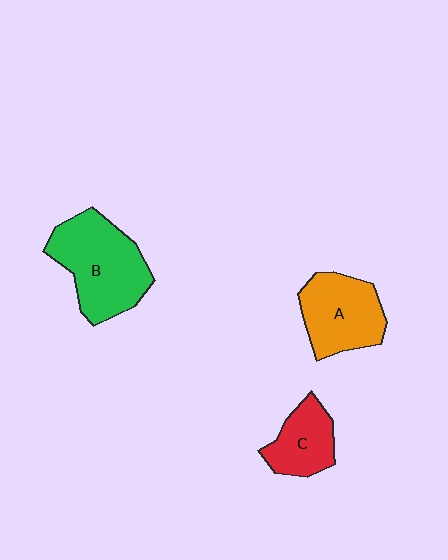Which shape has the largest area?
Shape B (green).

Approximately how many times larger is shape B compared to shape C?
Approximately 1.8 times.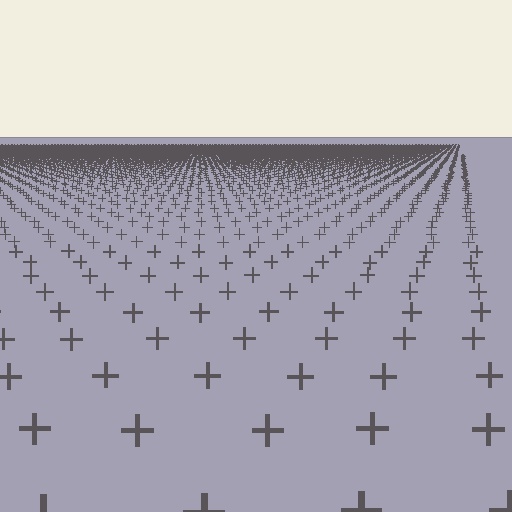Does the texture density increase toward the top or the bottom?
Density increases toward the top.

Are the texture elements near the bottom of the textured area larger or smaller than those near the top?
Larger. Near the bottom, elements are closer to the viewer and appear at a bigger on-screen size.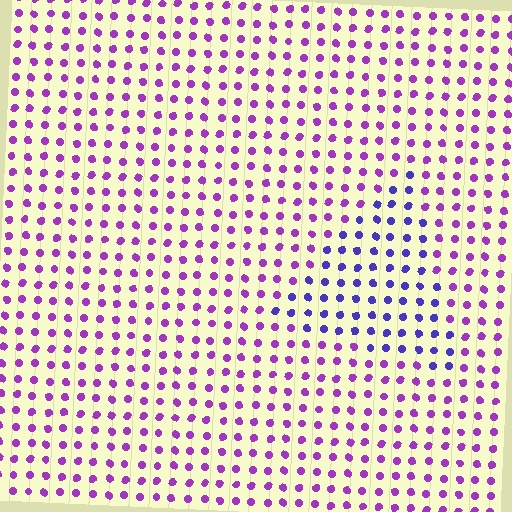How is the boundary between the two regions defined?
The boundary is defined purely by a slight shift in hue (about 40 degrees). Spacing, size, and orientation are identical on both sides.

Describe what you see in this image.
The image is filled with small purple elements in a uniform arrangement. A triangle-shaped region is visible where the elements are tinted to a slightly different hue, forming a subtle color boundary.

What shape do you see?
I see a triangle.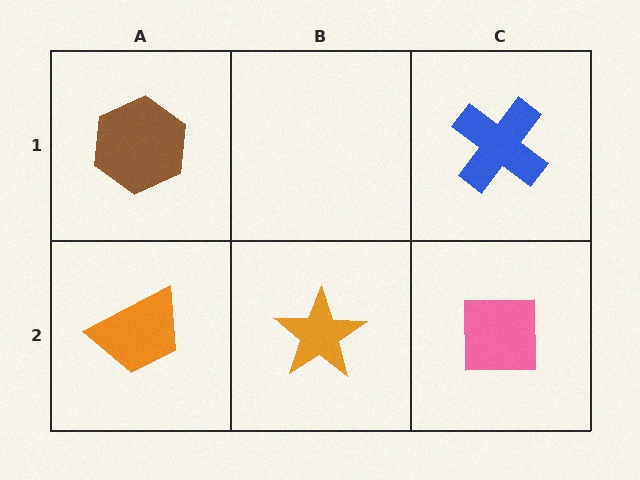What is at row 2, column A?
An orange trapezoid.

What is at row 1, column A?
A brown hexagon.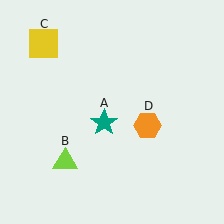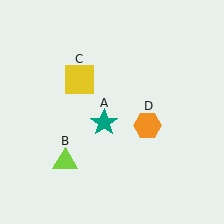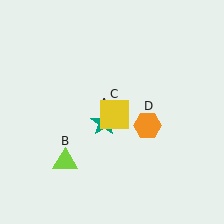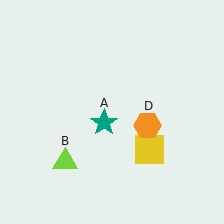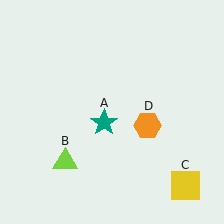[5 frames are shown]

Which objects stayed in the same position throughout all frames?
Teal star (object A) and lime triangle (object B) and orange hexagon (object D) remained stationary.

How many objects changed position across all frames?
1 object changed position: yellow square (object C).